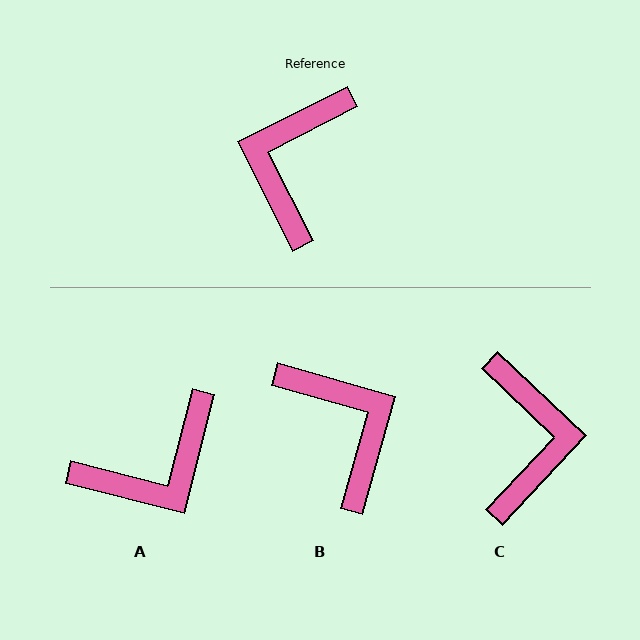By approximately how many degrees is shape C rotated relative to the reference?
Approximately 160 degrees clockwise.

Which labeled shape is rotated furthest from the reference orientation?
C, about 160 degrees away.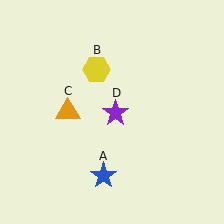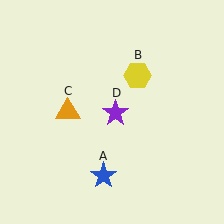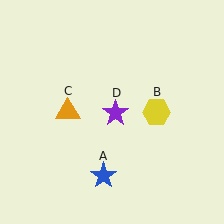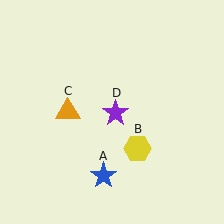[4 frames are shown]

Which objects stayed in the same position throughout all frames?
Blue star (object A) and orange triangle (object C) and purple star (object D) remained stationary.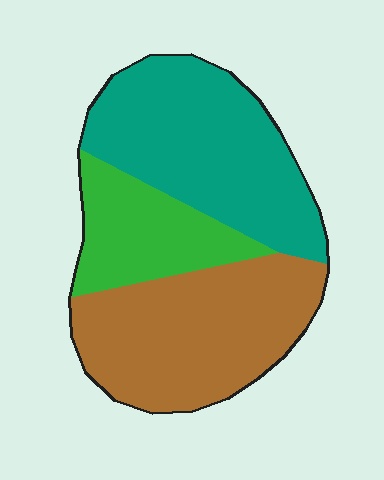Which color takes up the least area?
Green, at roughly 20%.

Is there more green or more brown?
Brown.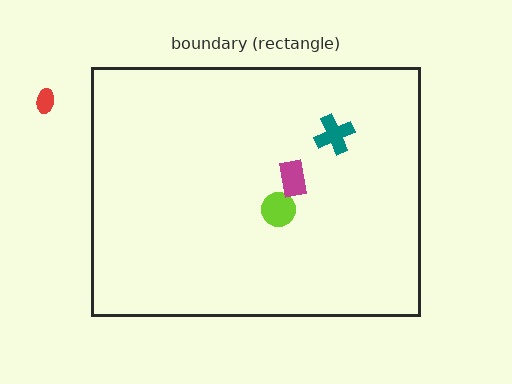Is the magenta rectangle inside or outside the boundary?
Inside.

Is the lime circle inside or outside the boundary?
Inside.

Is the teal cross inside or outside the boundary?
Inside.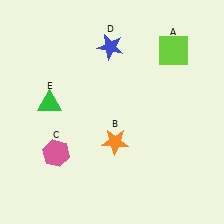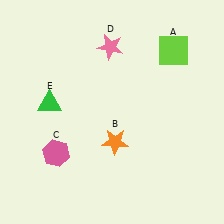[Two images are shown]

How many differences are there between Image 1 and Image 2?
There is 1 difference between the two images.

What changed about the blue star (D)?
In Image 1, D is blue. In Image 2, it changed to pink.